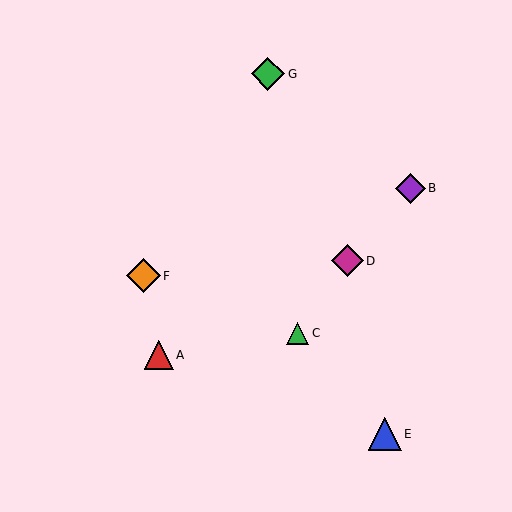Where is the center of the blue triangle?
The center of the blue triangle is at (385, 434).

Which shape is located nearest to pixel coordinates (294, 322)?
The green triangle (labeled C) at (298, 333) is nearest to that location.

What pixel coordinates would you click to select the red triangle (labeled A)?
Click at (159, 355) to select the red triangle A.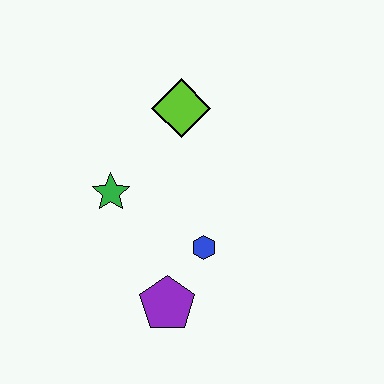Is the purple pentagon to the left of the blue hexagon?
Yes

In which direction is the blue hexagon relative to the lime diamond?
The blue hexagon is below the lime diamond.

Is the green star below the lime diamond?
Yes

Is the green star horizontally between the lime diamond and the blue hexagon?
No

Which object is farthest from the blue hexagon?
The lime diamond is farthest from the blue hexagon.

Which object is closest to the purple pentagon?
The blue hexagon is closest to the purple pentagon.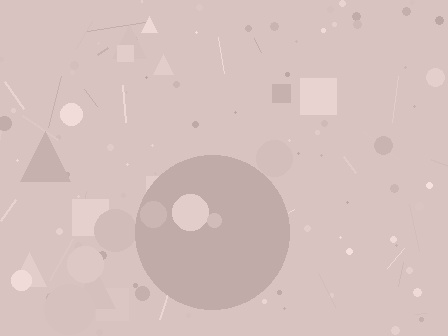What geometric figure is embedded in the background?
A circle is embedded in the background.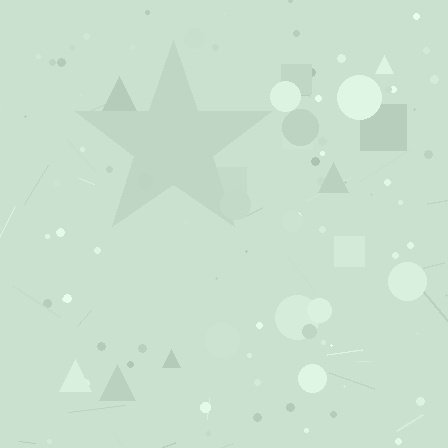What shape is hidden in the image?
A star is hidden in the image.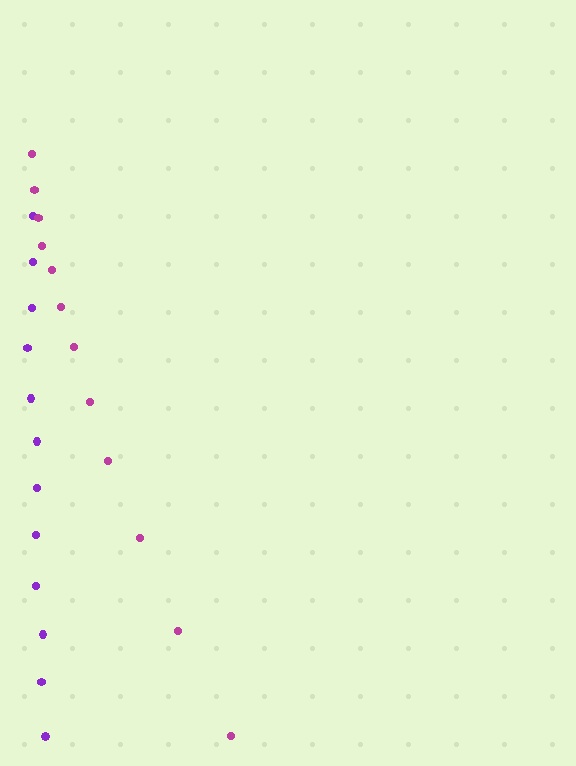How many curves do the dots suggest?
There are 2 distinct paths.